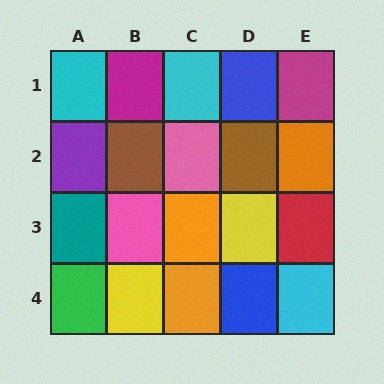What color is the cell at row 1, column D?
Blue.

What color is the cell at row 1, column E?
Magenta.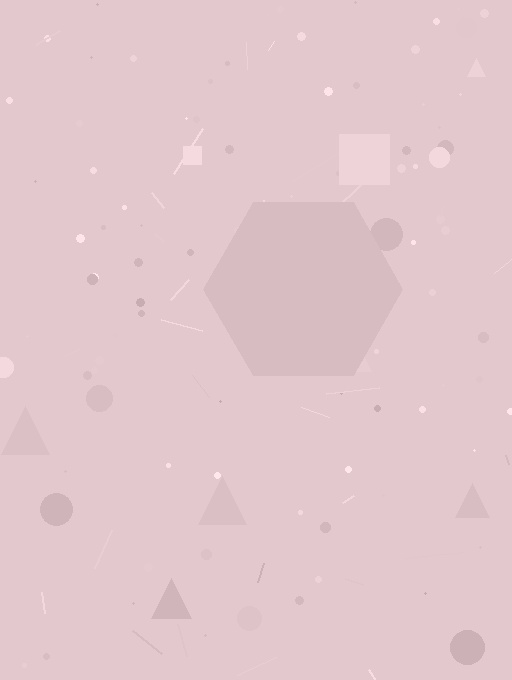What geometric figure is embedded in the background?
A hexagon is embedded in the background.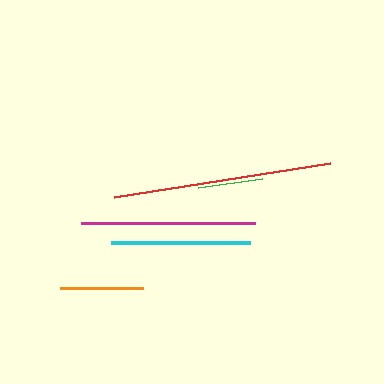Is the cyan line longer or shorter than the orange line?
The cyan line is longer than the orange line.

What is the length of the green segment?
The green segment is approximately 64 pixels long.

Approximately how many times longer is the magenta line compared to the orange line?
The magenta line is approximately 2.1 times the length of the orange line.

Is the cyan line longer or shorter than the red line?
The red line is longer than the cyan line.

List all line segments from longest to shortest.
From longest to shortest: red, magenta, cyan, orange, green.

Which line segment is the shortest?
The green line is the shortest at approximately 64 pixels.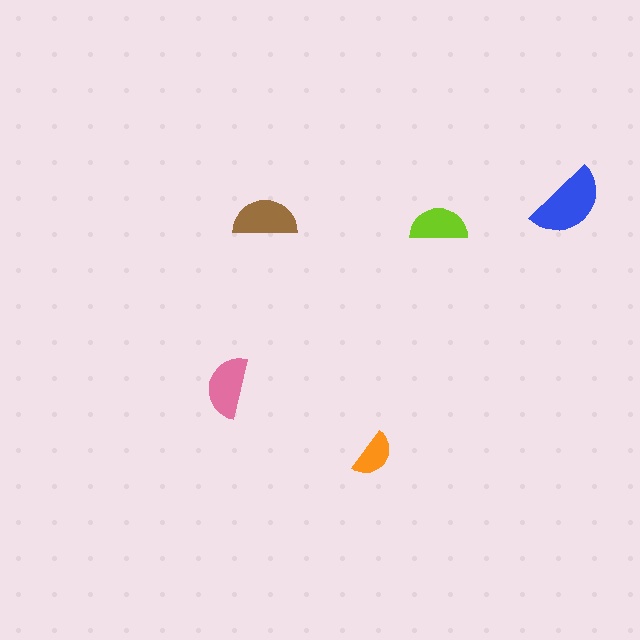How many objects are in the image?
There are 5 objects in the image.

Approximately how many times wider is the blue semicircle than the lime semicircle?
About 1.5 times wider.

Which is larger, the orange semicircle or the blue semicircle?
The blue one.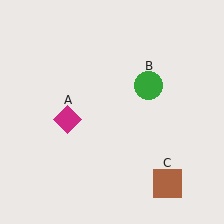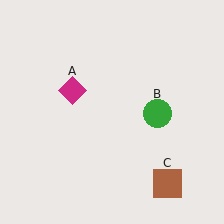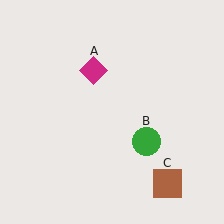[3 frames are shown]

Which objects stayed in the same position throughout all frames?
Brown square (object C) remained stationary.